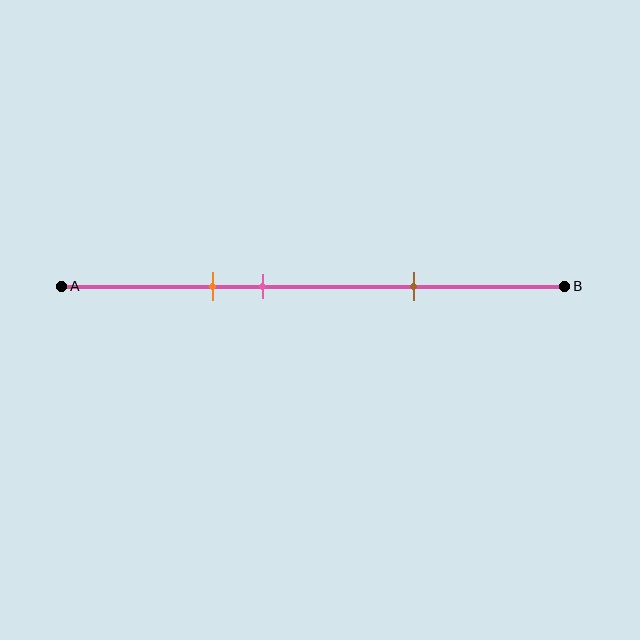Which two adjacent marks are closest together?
The orange and pink marks are the closest adjacent pair.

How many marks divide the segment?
There are 3 marks dividing the segment.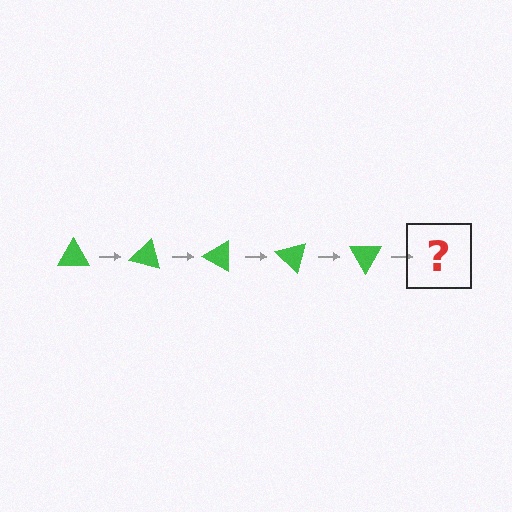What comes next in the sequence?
The next element should be a green triangle rotated 75 degrees.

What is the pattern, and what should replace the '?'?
The pattern is that the triangle rotates 15 degrees each step. The '?' should be a green triangle rotated 75 degrees.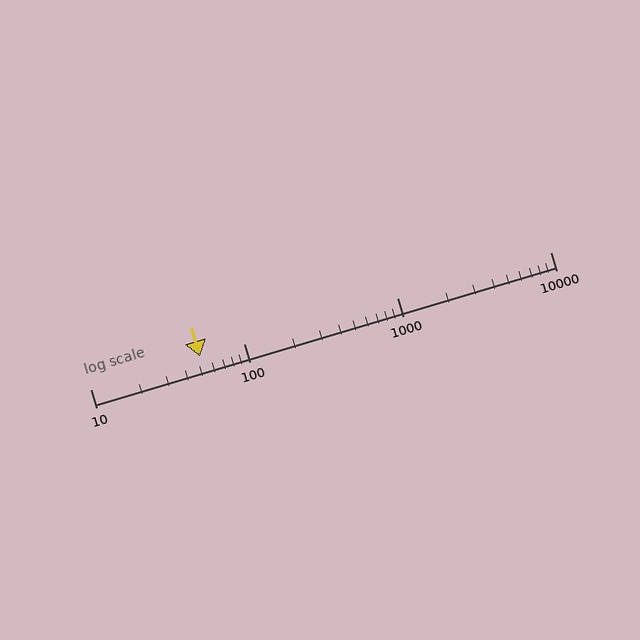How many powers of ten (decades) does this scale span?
The scale spans 3 decades, from 10 to 10000.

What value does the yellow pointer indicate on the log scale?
The pointer indicates approximately 52.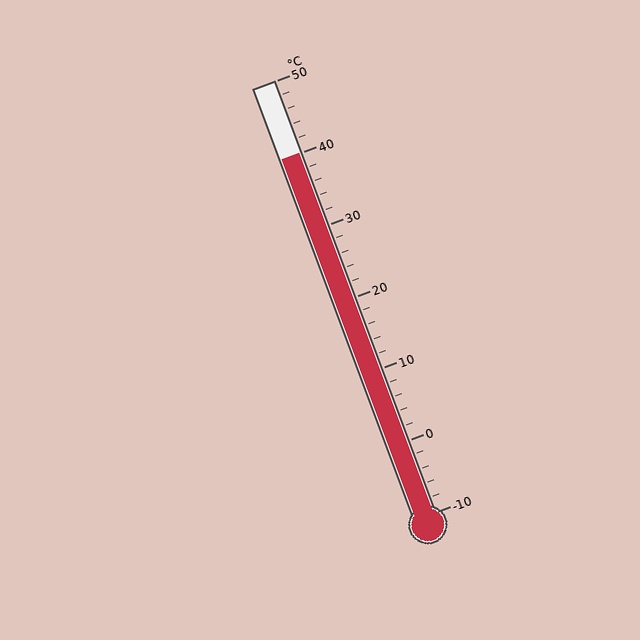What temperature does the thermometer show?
The thermometer shows approximately 40°C.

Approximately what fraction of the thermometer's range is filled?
The thermometer is filled to approximately 85% of its range.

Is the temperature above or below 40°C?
The temperature is at 40°C.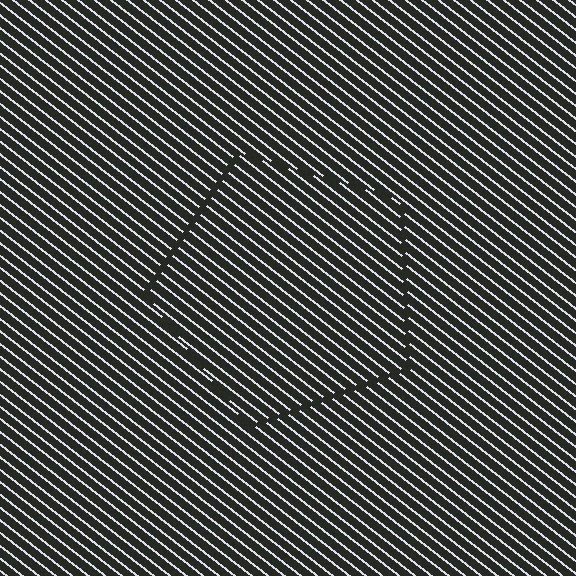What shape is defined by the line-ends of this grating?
An illusory pentagon. The interior of the shape contains the same grating, shifted by half a period — the contour is defined by the phase discontinuity where line-ends from the inner and outer gratings abut.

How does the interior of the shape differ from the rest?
The interior of the shape contains the same grating, shifted by half a period — the contour is defined by the phase discontinuity where line-ends from the inner and outer gratings abut.